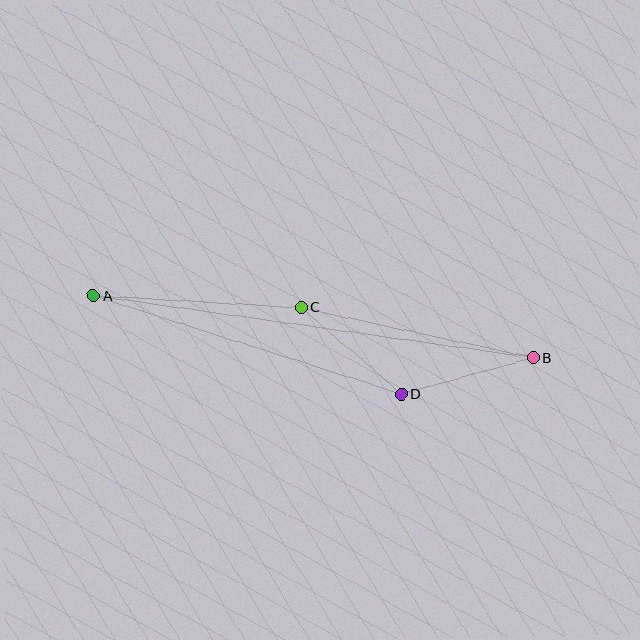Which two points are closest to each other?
Points C and D are closest to each other.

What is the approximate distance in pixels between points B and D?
The distance between B and D is approximately 136 pixels.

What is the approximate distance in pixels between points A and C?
The distance between A and C is approximately 208 pixels.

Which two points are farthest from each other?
Points A and B are farthest from each other.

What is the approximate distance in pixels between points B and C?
The distance between B and C is approximately 237 pixels.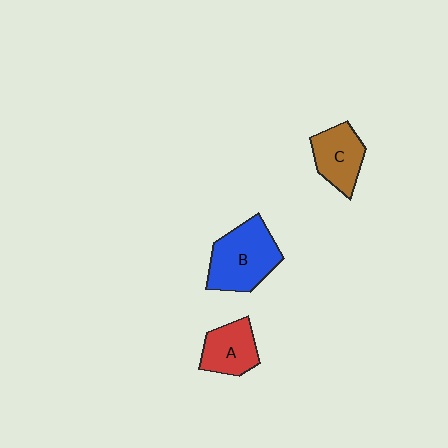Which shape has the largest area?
Shape B (blue).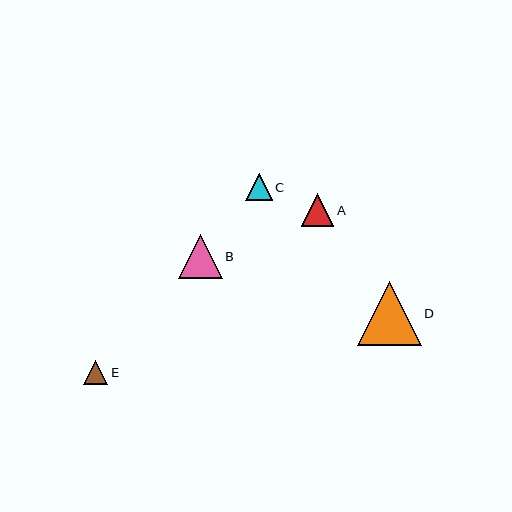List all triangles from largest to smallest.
From largest to smallest: D, B, A, C, E.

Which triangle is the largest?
Triangle D is the largest with a size of approximately 63 pixels.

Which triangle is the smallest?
Triangle E is the smallest with a size of approximately 24 pixels.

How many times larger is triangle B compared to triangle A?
Triangle B is approximately 1.3 times the size of triangle A.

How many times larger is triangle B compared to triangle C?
Triangle B is approximately 1.6 times the size of triangle C.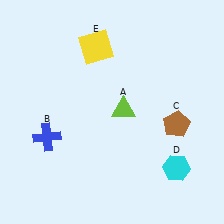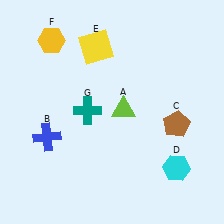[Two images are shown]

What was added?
A yellow hexagon (F), a teal cross (G) were added in Image 2.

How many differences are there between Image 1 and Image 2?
There are 2 differences between the two images.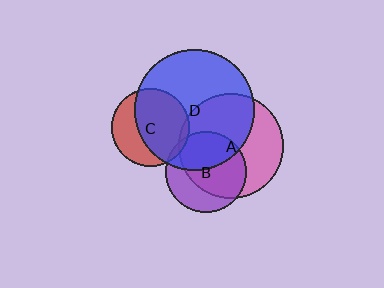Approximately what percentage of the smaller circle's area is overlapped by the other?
Approximately 40%.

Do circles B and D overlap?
Yes.